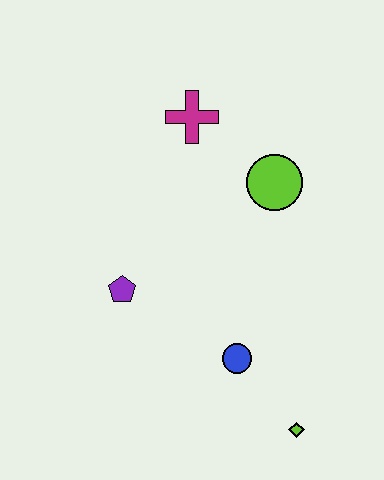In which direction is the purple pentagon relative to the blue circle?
The purple pentagon is to the left of the blue circle.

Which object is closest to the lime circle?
The magenta cross is closest to the lime circle.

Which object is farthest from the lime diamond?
The magenta cross is farthest from the lime diamond.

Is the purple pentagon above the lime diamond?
Yes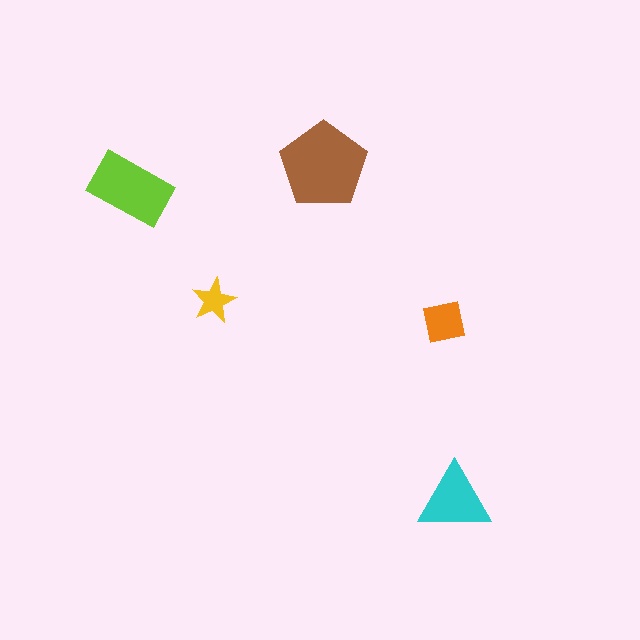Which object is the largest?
The brown pentagon.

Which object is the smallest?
The yellow star.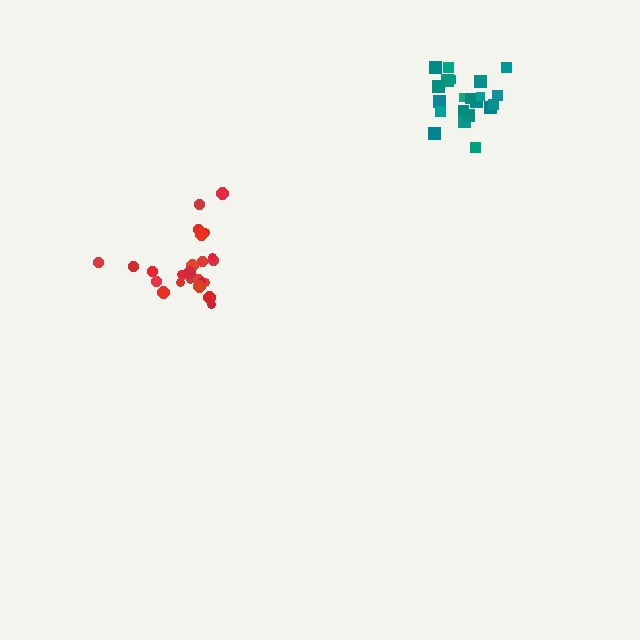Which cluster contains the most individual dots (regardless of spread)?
Red (26).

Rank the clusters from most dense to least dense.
red, teal.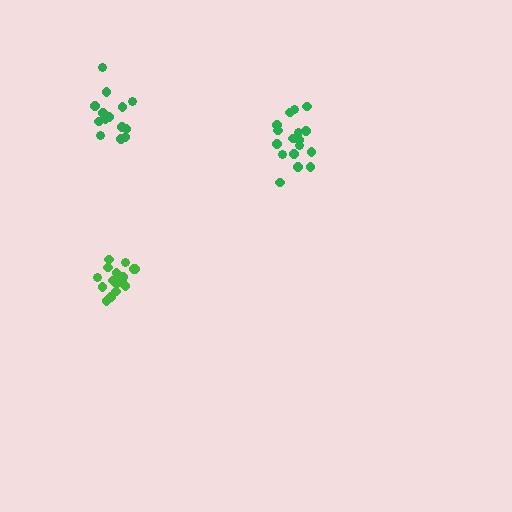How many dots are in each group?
Group 1: 17 dots, Group 2: 15 dots, Group 3: 17 dots (49 total).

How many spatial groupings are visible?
There are 3 spatial groupings.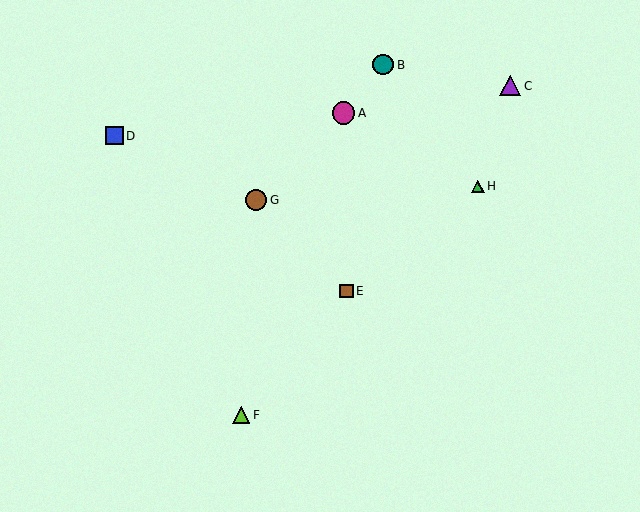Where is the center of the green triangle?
The center of the green triangle is at (478, 186).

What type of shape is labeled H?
Shape H is a green triangle.